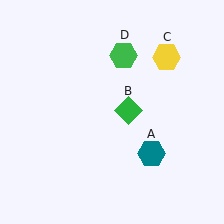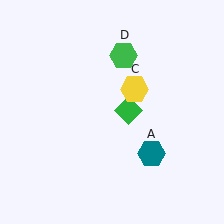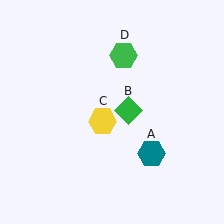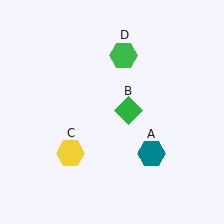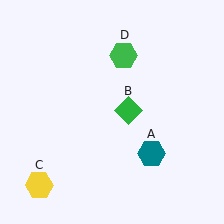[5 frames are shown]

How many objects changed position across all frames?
1 object changed position: yellow hexagon (object C).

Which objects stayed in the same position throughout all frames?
Teal hexagon (object A) and green diamond (object B) and green hexagon (object D) remained stationary.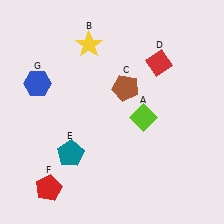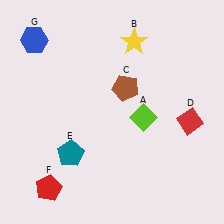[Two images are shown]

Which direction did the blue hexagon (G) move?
The blue hexagon (G) moved up.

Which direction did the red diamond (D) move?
The red diamond (D) moved down.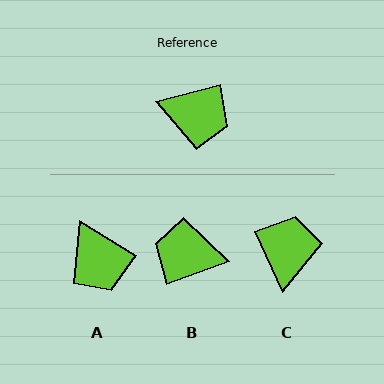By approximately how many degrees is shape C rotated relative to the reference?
Approximately 100 degrees counter-clockwise.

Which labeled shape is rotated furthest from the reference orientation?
B, about 175 degrees away.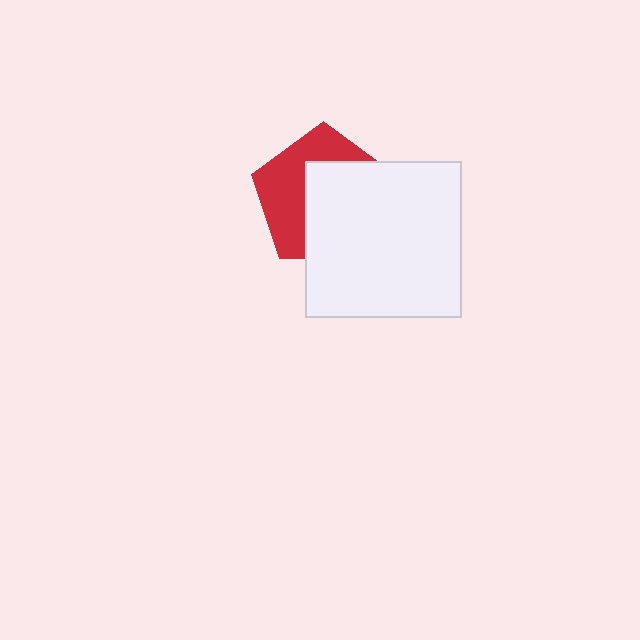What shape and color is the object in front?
The object in front is a white square.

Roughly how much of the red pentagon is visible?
About half of it is visible (roughly 45%).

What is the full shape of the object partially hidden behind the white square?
The partially hidden object is a red pentagon.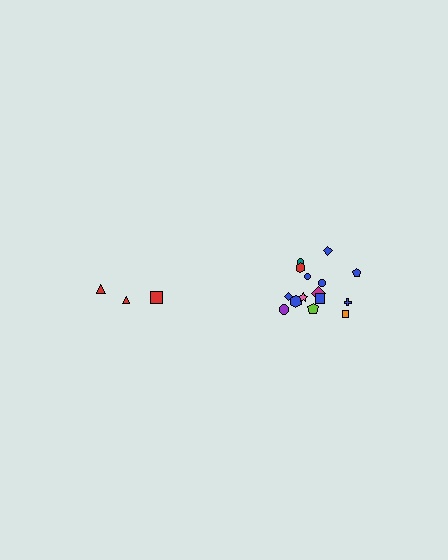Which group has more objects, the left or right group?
The right group.